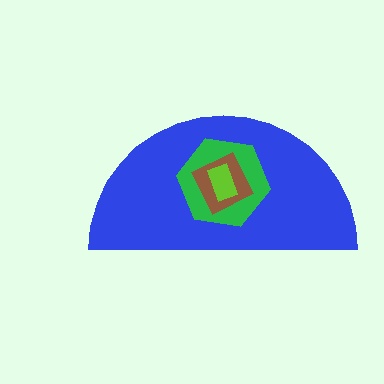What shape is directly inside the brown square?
The lime rectangle.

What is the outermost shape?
The blue semicircle.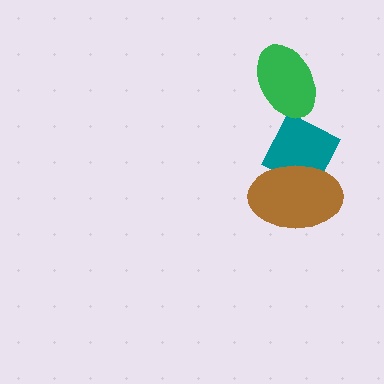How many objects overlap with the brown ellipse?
1 object overlaps with the brown ellipse.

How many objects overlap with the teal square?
1 object overlaps with the teal square.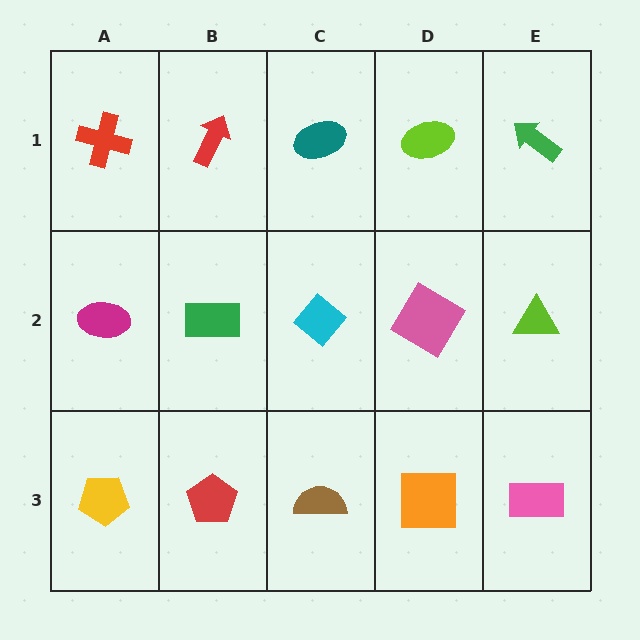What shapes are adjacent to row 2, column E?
A green arrow (row 1, column E), a pink rectangle (row 3, column E), a pink diamond (row 2, column D).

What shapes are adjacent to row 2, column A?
A red cross (row 1, column A), a yellow pentagon (row 3, column A), a green rectangle (row 2, column B).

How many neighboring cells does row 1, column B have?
3.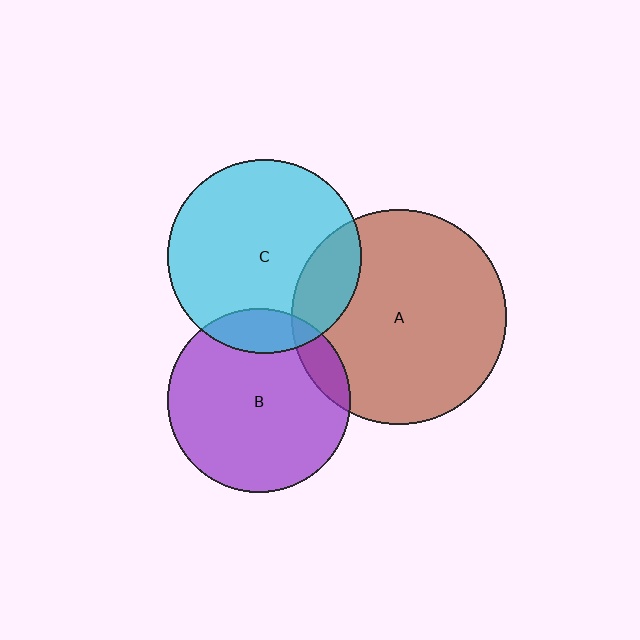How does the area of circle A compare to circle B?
Approximately 1.4 times.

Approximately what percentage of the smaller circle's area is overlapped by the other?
Approximately 20%.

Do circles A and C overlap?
Yes.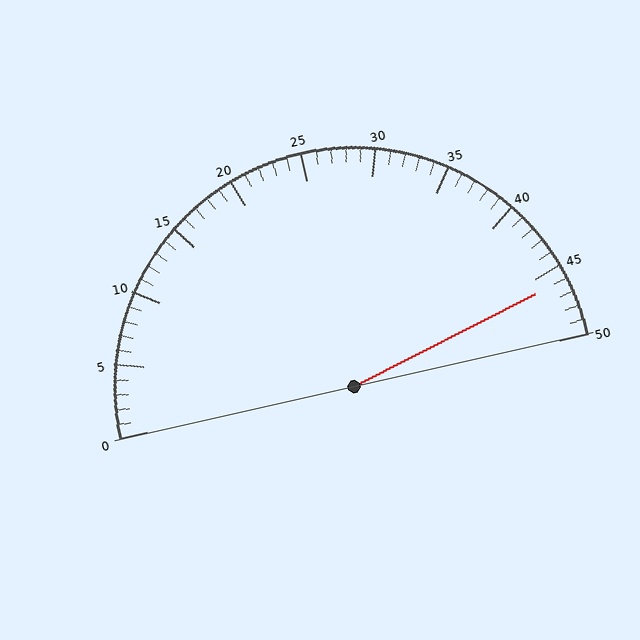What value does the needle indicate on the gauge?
The needle indicates approximately 46.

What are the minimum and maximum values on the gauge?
The gauge ranges from 0 to 50.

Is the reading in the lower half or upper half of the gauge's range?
The reading is in the upper half of the range (0 to 50).